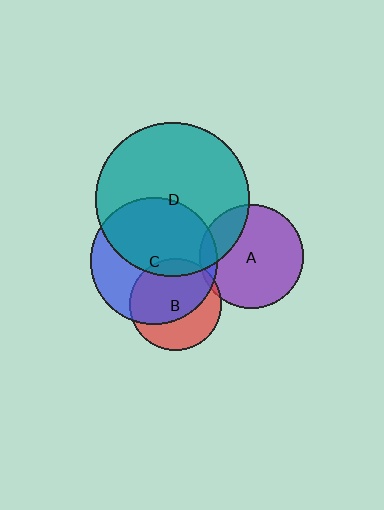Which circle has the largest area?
Circle D (teal).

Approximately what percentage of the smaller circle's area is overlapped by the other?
Approximately 10%.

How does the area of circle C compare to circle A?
Approximately 1.5 times.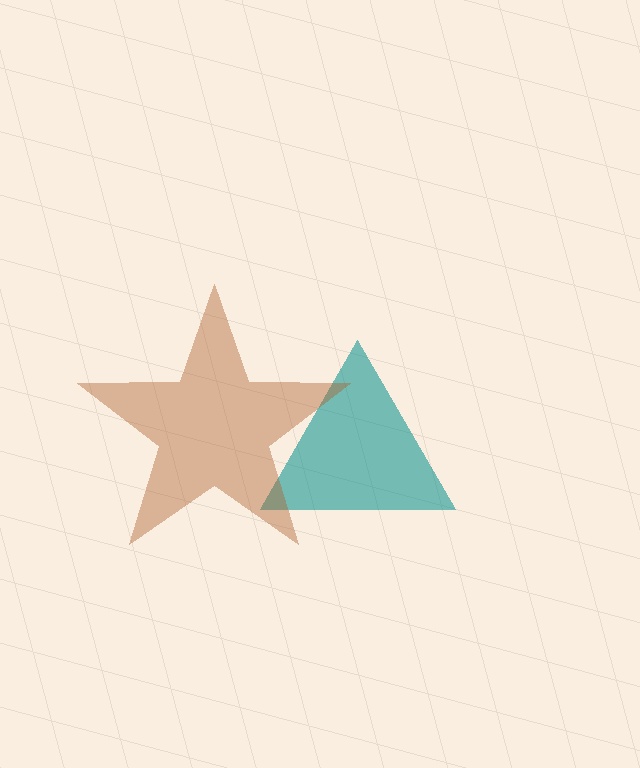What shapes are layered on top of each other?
The layered shapes are: a teal triangle, a brown star.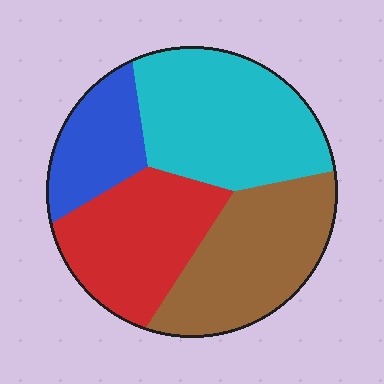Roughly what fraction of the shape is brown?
Brown takes up about one quarter (1/4) of the shape.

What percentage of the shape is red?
Red takes up between a quarter and a half of the shape.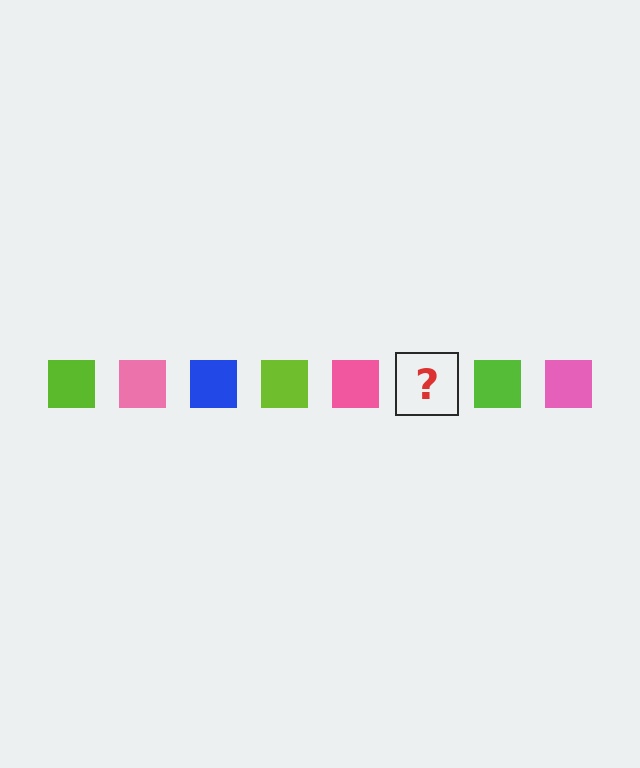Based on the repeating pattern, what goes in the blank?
The blank should be a blue square.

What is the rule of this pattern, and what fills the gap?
The rule is that the pattern cycles through lime, pink, blue squares. The gap should be filled with a blue square.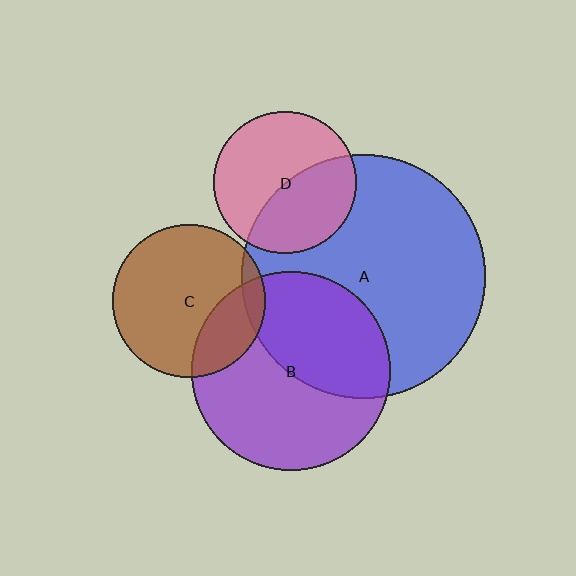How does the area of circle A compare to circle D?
Approximately 2.9 times.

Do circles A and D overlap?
Yes.